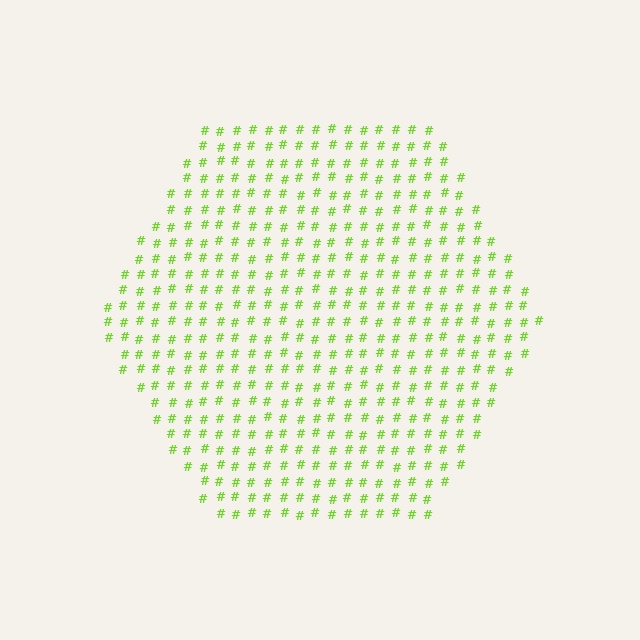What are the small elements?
The small elements are hash symbols.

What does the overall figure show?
The overall figure shows a hexagon.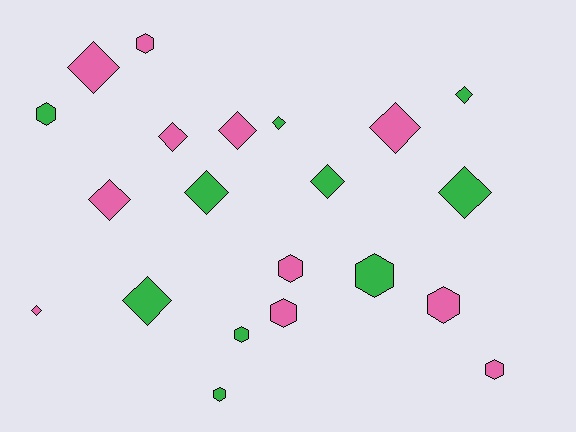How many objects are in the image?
There are 21 objects.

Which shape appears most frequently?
Diamond, with 12 objects.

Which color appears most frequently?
Pink, with 11 objects.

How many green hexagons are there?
There are 4 green hexagons.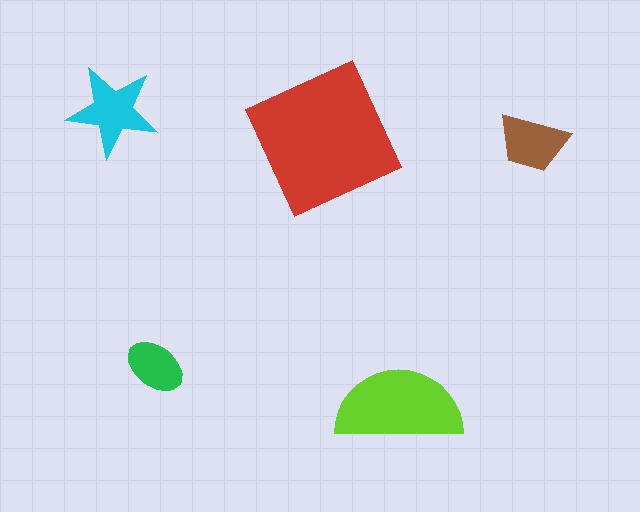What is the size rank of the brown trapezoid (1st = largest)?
4th.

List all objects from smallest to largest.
The green ellipse, the brown trapezoid, the cyan star, the lime semicircle, the red square.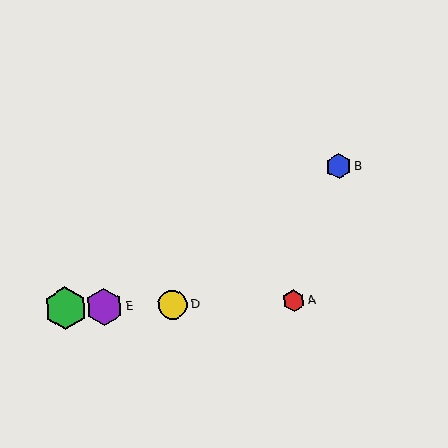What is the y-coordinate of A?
Object A is at y≈301.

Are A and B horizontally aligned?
No, A is at y≈301 and B is at y≈166.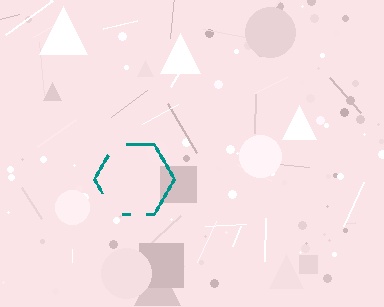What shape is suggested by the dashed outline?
The dashed outline suggests a hexagon.